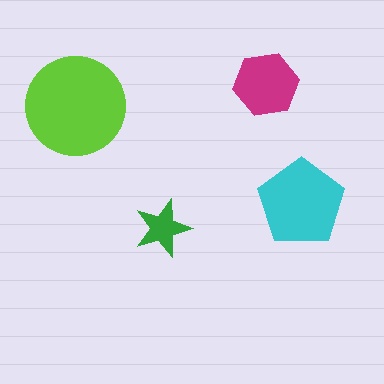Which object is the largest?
The lime circle.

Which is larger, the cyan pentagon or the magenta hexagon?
The cyan pentagon.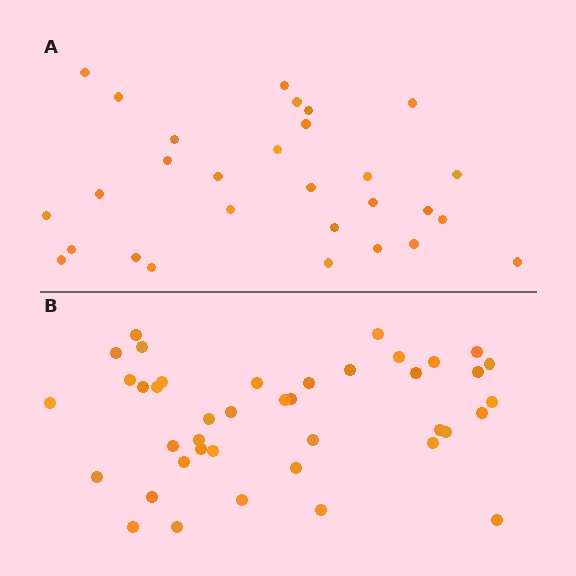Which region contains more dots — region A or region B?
Region B (the bottom region) has more dots.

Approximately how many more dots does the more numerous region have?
Region B has roughly 12 or so more dots than region A.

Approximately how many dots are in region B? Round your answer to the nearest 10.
About 40 dots. (The exact count is 41, which rounds to 40.)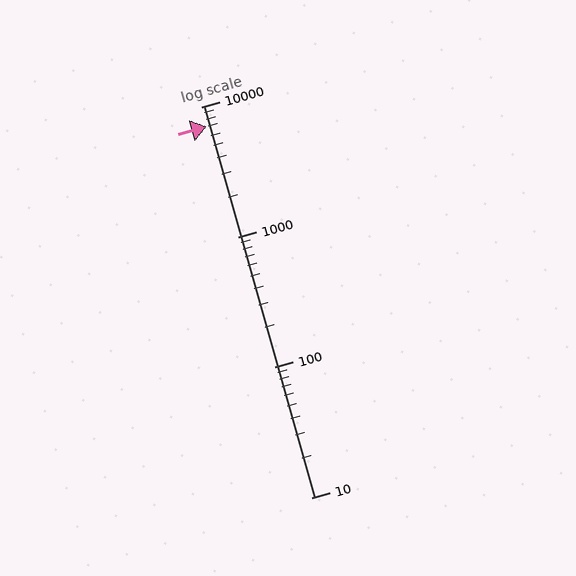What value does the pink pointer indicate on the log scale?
The pointer indicates approximately 7100.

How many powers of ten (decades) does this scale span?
The scale spans 3 decades, from 10 to 10000.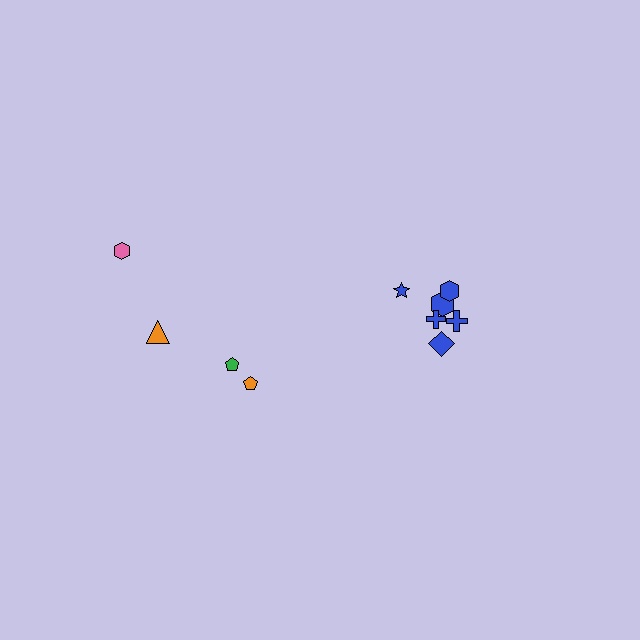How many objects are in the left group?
There are 4 objects.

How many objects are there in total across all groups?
There are 10 objects.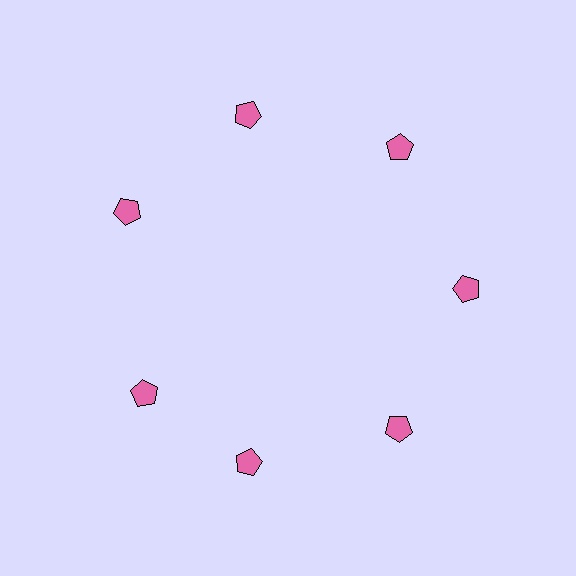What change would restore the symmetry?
The symmetry would be restored by rotating it back into even spacing with its neighbors so that all 7 pentagons sit at equal angles and equal distance from the center.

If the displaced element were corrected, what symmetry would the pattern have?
It would have 7-fold rotational symmetry — the pattern would map onto itself every 51 degrees.